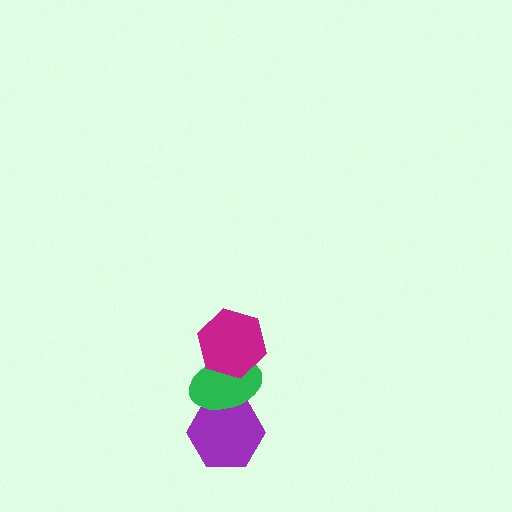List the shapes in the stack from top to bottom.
From top to bottom: the magenta hexagon, the green ellipse, the purple hexagon.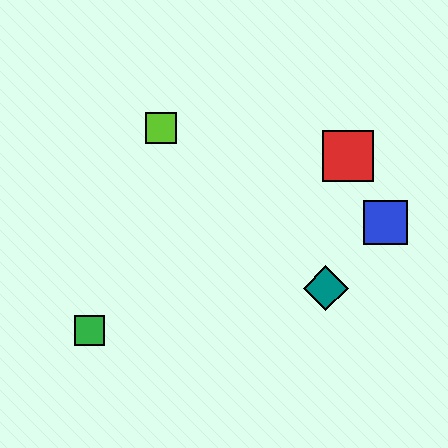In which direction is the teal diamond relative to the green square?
The teal diamond is to the right of the green square.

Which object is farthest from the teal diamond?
The green square is farthest from the teal diamond.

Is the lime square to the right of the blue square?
No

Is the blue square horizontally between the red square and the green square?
No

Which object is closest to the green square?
The lime square is closest to the green square.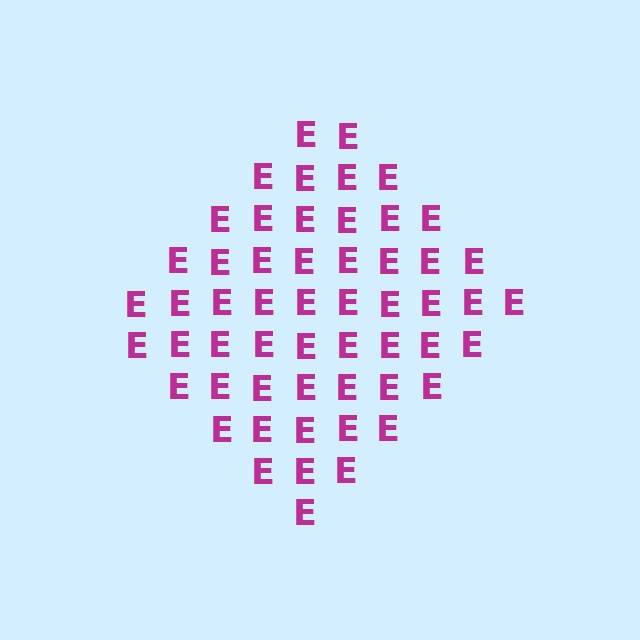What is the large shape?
The large shape is a diamond.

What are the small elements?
The small elements are letter E's.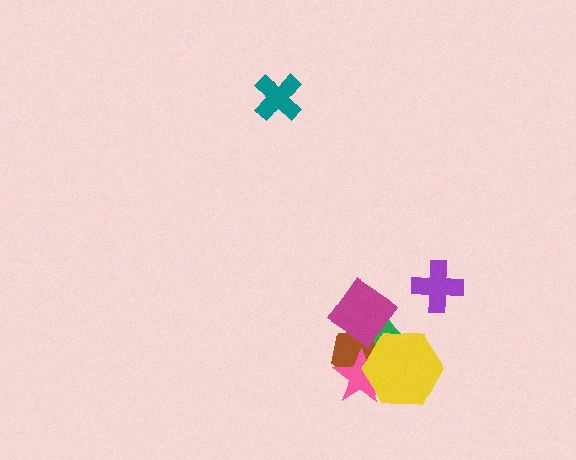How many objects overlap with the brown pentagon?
4 objects overlap with the brown pentagon.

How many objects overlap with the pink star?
3 objects overlap with the pink star.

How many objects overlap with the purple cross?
0 objects overlap with the purple cross.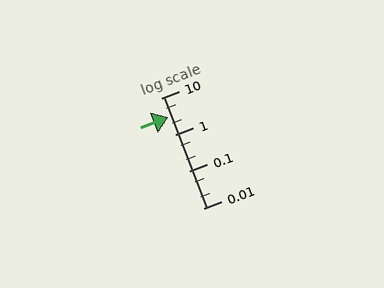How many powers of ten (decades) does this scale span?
The scale spans 3 decades, from 0.01 to 10.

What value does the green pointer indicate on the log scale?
The pointer indicates approximately 3.